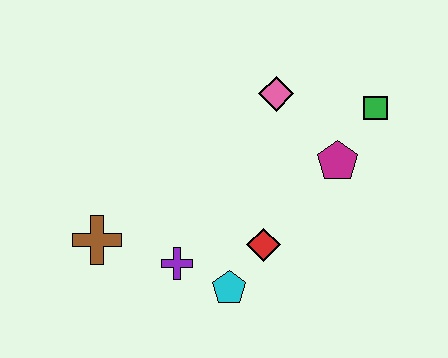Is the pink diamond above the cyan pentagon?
Yes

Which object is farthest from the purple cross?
The green square is farthest from the purple cross.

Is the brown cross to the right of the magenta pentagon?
No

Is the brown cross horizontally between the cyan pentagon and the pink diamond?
No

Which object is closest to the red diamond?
The cyan pentagon is closest to the red diamond.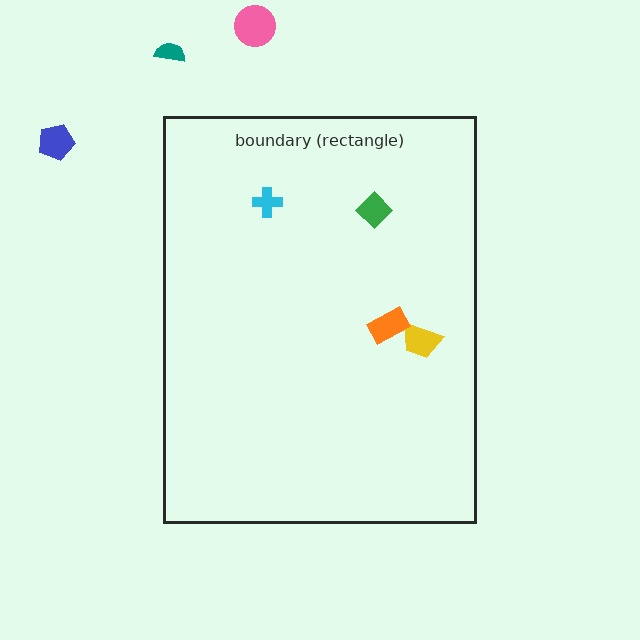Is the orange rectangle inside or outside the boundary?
Inside.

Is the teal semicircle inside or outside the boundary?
Outside.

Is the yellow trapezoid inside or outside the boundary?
Inside.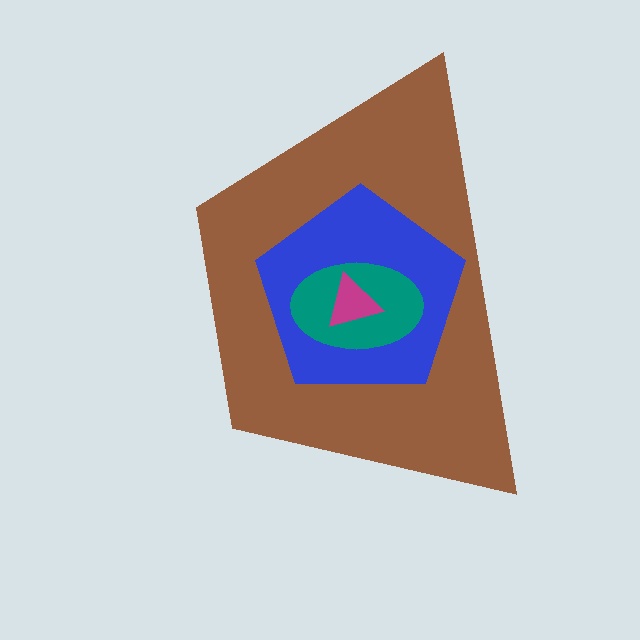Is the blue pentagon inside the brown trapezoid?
Yes.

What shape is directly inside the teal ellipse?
The magenta triangle.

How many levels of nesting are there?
4.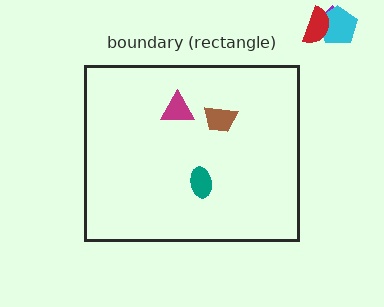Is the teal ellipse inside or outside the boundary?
Inside.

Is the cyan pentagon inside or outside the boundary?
Outside.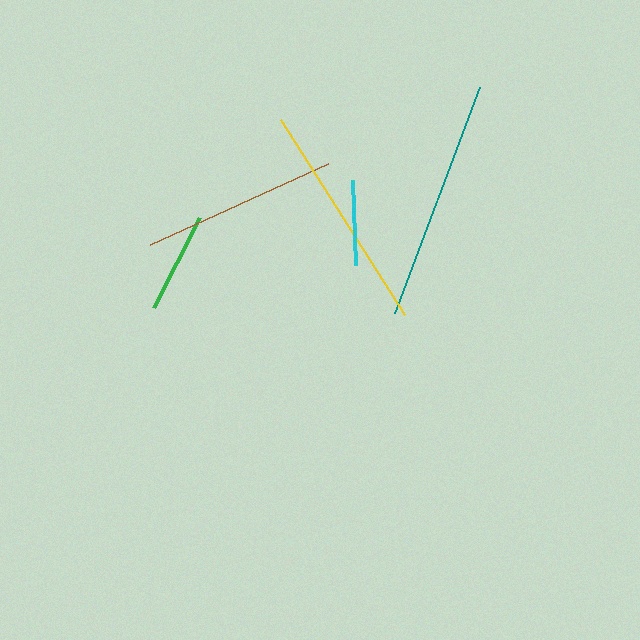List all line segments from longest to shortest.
From longest to shortest: teal, yellow, brown, green, cyan.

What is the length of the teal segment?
The teal segment is approximately 241 pixels long.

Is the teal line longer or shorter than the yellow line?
The teal line is longer than the yellow line.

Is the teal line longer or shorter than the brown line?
The teal line is longer than the brown line.